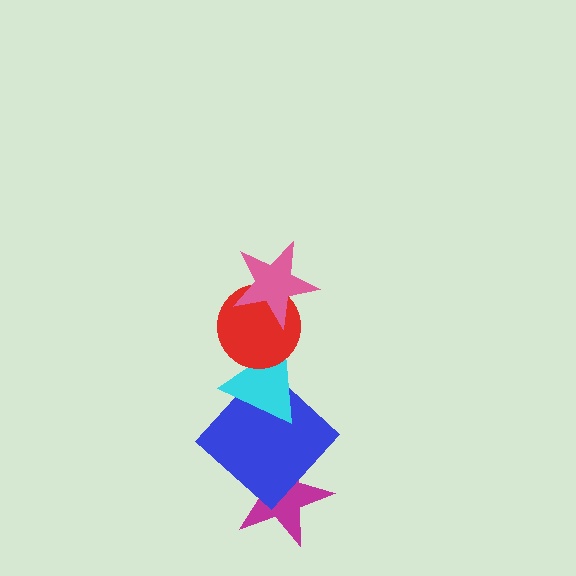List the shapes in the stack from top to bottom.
From top to bottom: the pink star, the red circle, the cyan triangle, the blue diamond, the magenta star.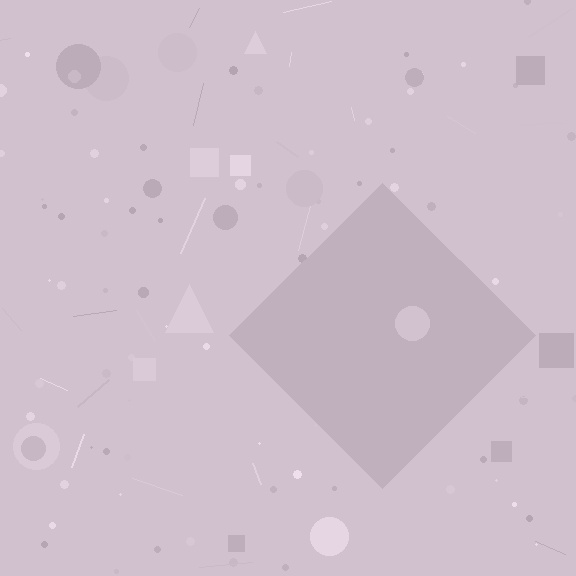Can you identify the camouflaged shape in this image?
The camouflaged shape is a diamond.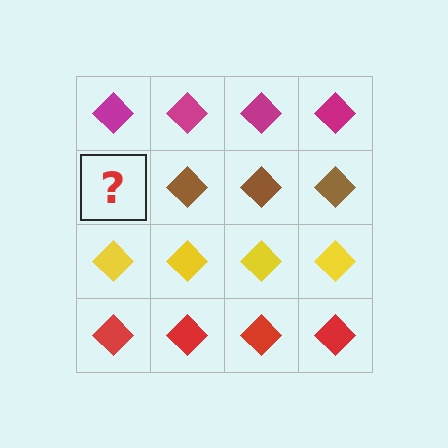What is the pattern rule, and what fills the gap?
The rule is that each row has a consistent color. The gap should be filled with a brown diamond.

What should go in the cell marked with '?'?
The missing cell should contain a brown diamond.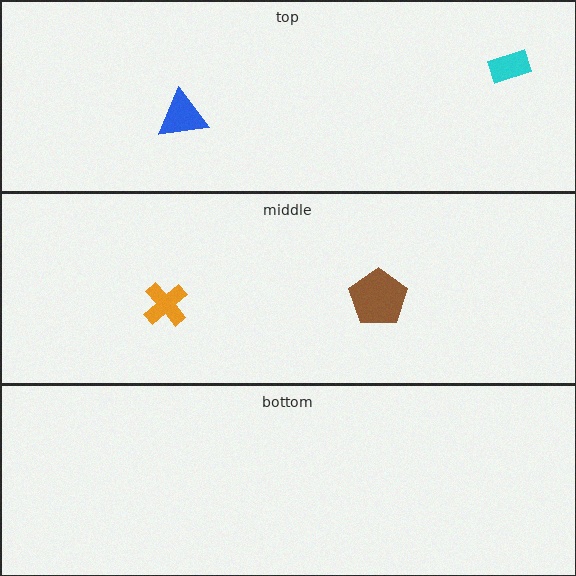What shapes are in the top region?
The cyan rectangle, the blue triangle.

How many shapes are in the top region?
2.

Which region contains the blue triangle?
The top region.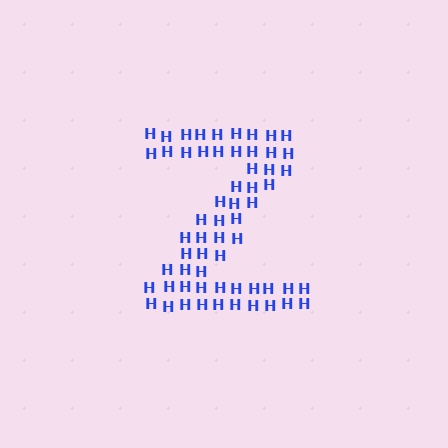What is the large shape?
The large shape is the letter Z.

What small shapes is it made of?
It is made of small letter H's.